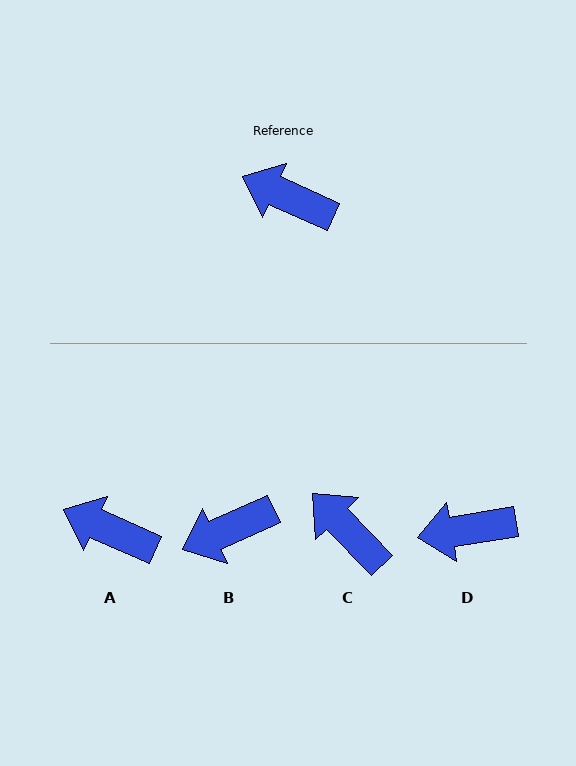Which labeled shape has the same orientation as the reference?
A.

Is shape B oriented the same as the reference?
No, it is off by about 48 degrees.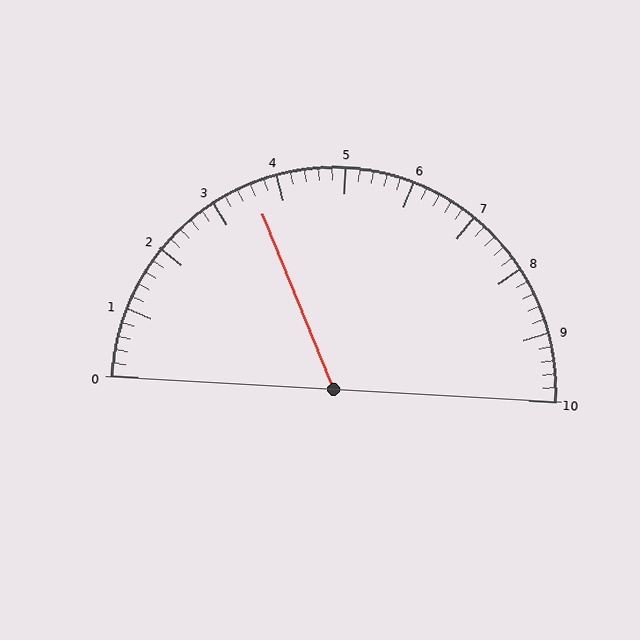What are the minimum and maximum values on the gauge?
The gauge ranges from 0 to 10.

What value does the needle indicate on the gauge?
The needle indicates approximately 3.6.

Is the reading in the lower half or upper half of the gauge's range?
The reading is in the lower half of the range (0 to 10).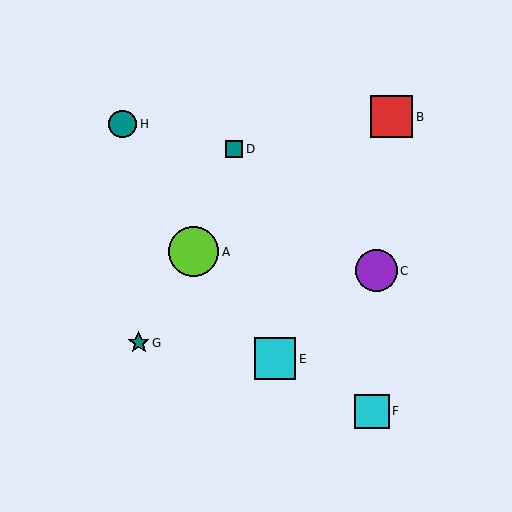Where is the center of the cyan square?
The center of the cyan square is at (275, 359).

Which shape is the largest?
The lime circle (labeled A) is the largest.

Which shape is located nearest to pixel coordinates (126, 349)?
The teal star (labeled G) at (139, 343) is nearest to that location.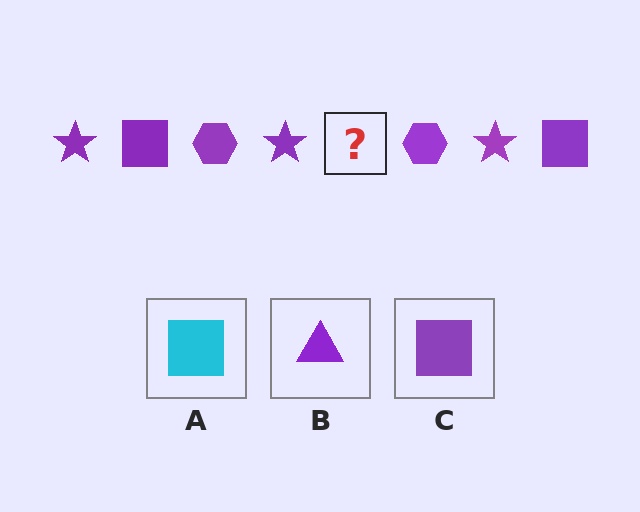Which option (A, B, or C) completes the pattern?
C.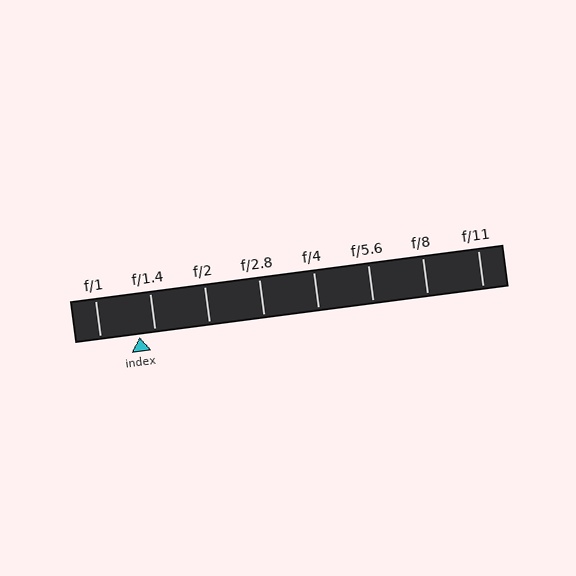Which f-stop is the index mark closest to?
The index mark is closest to f/1.4.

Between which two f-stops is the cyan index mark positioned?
The index mark is between f/1 and f/1.4.